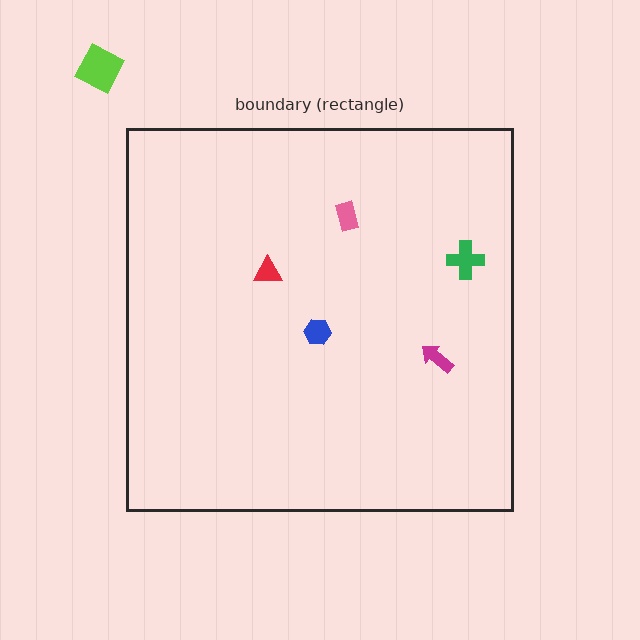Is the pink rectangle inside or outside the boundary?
Inside.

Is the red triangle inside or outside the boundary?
Inside.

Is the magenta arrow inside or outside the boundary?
Inside.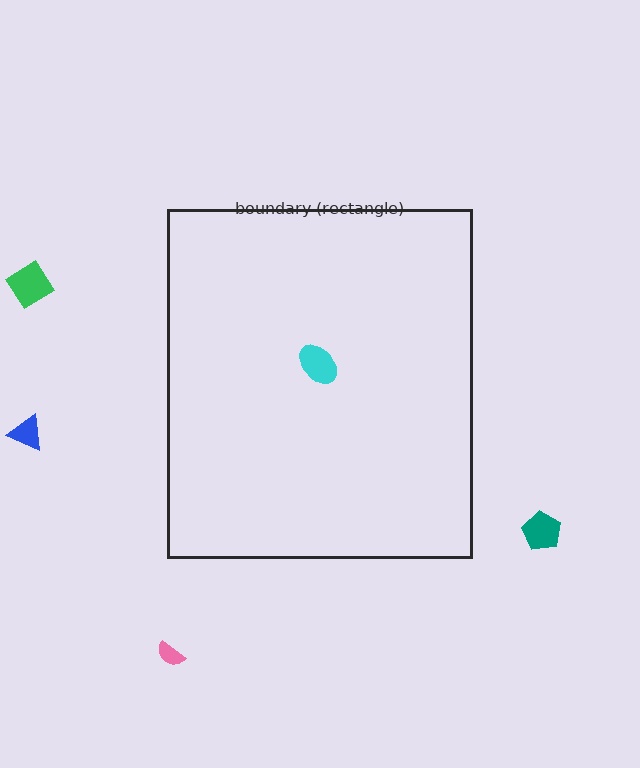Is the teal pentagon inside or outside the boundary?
Outside.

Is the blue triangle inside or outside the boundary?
Outside.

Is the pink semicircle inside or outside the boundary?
Outside.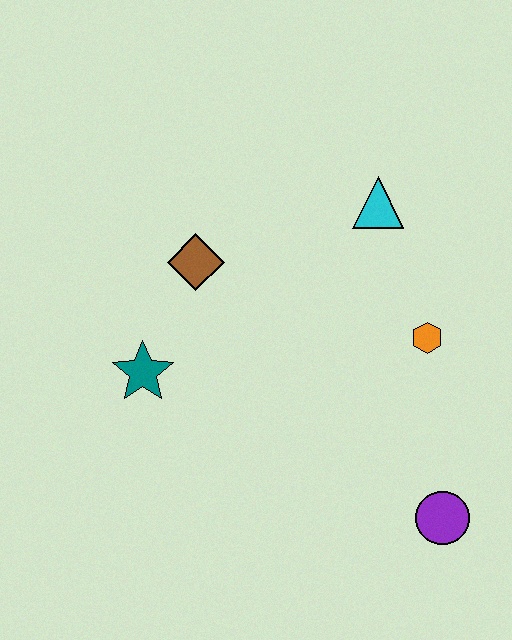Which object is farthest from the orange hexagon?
The teal star is farthest from the orange hexagon.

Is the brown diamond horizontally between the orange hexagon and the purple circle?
No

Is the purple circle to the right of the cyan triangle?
Yes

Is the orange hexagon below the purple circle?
No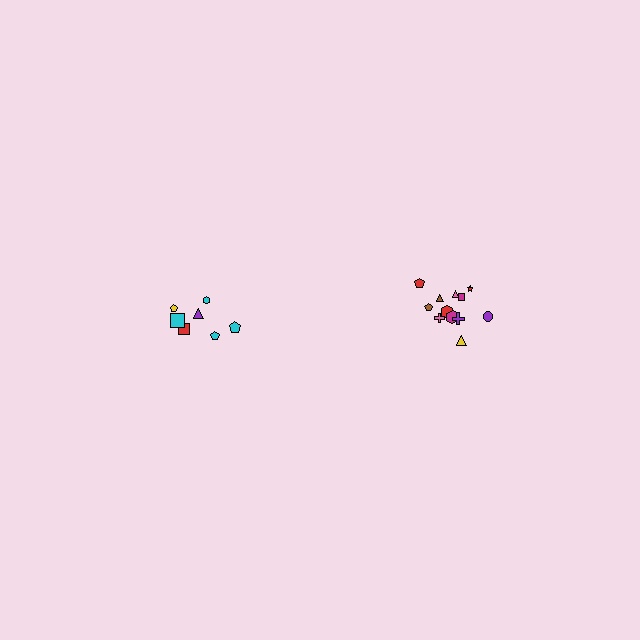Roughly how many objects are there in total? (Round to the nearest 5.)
Roughly 20 objects in total.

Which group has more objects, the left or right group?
The right group.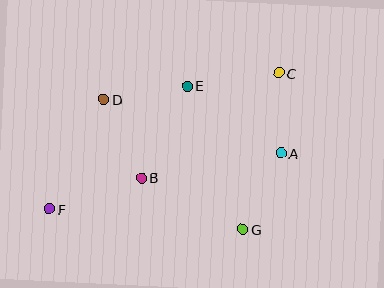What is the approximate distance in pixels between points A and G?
The distance between A and G is approximately 86 pixels.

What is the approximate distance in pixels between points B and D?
The distance between B and D is approximately 87 pixels.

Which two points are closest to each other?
Points A and C are closest to each other.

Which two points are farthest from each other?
Points C and F are farthest from each other.